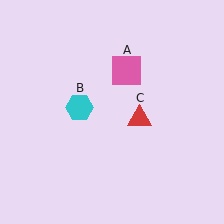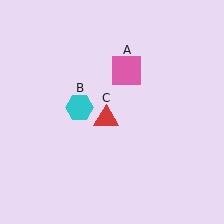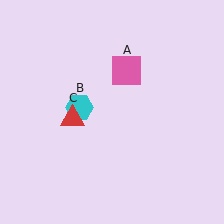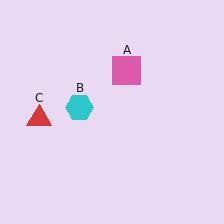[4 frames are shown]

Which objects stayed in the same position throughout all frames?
Pink square (object A) and cyan hexagon (object B) remained stationary.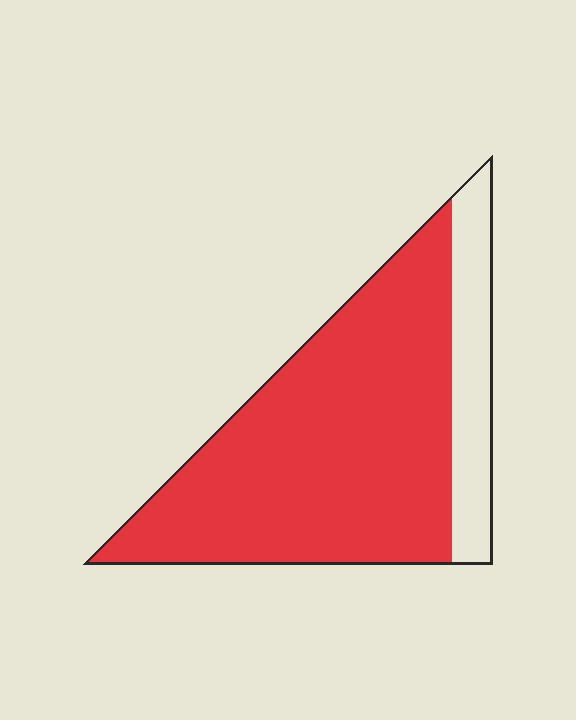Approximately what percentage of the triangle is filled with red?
Approximately 80%.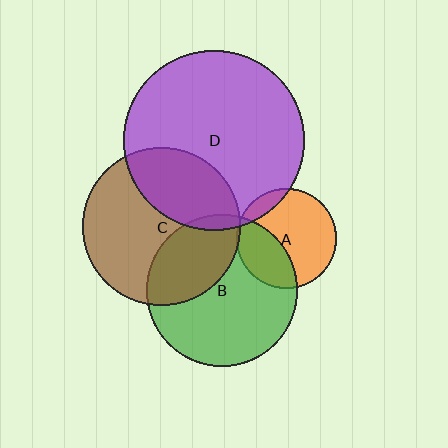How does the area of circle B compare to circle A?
Approximately 2.3 times.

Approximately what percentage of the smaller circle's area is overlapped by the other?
Approximately 10%.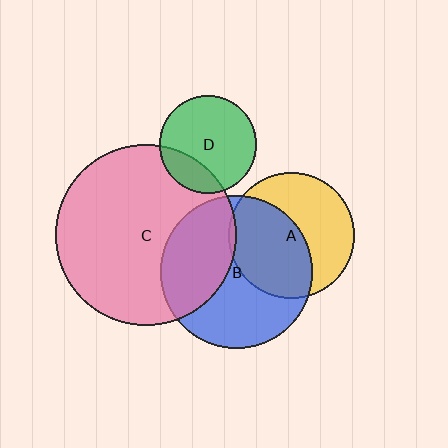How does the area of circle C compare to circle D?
Approximately 3.4 times.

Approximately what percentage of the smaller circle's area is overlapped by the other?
Approximately 35%.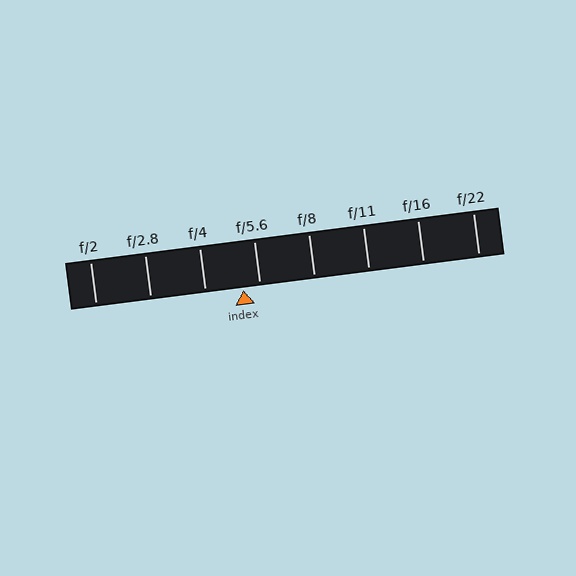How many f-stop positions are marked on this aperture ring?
There are 8 f-stop positions marked.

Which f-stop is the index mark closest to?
The index mark is closest to f/5.6.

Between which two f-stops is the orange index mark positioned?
The index mark is between f/4 and f/5.6.